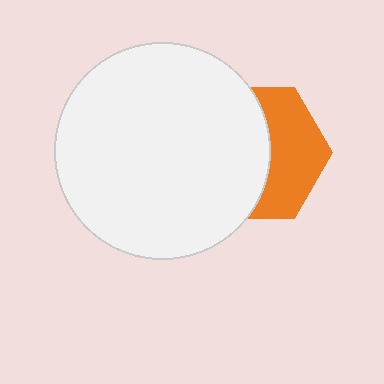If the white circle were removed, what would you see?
You would see the complete orange hexagon.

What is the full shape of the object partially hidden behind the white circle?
The partially hidden object is an orange hexagon.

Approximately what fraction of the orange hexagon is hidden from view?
Roughly 56% of the orange hexagon is hidden behind the white circle.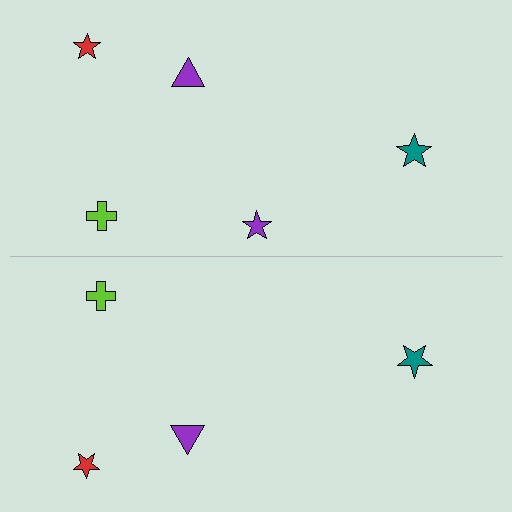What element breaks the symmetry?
A purple star is missing from the bottom side.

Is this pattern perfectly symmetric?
No, the pattern is not perfectly symmetric. A purple star is missing from the bottom side.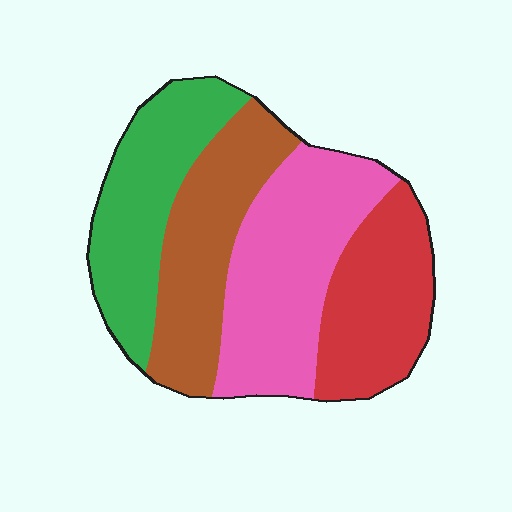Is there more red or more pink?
Pink.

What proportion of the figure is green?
Green takes up about one quarter (1/4) of the figure.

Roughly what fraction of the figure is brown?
Brown takes up between a sixth and a third of the figure.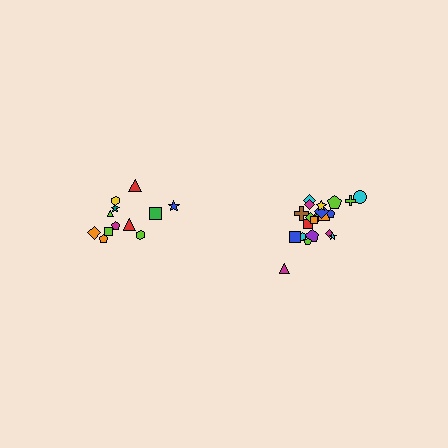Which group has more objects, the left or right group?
The right group.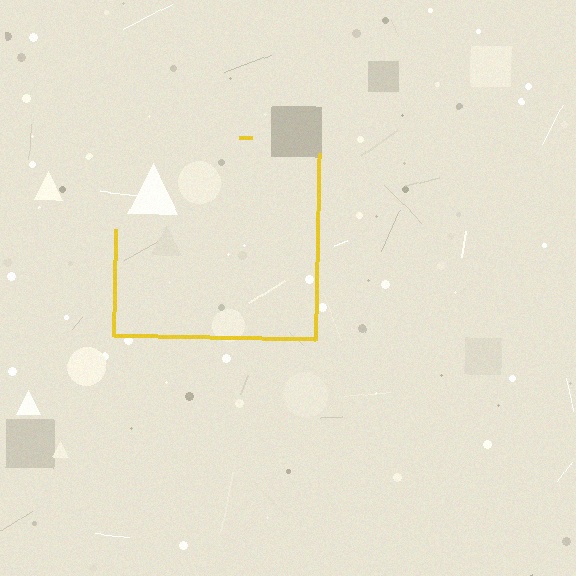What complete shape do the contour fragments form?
The contour fragments form a square.